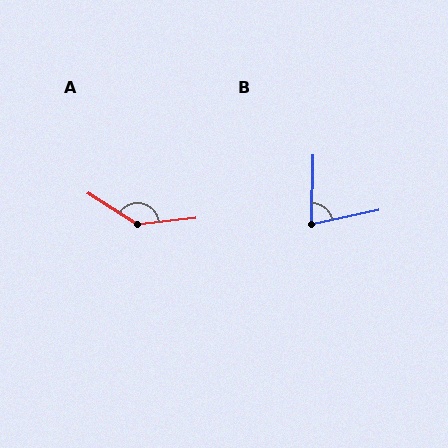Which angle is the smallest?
B, at approximately 77 degrees.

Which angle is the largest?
A, at approximately 141 degrees.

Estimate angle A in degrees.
Approximately 141 degrees.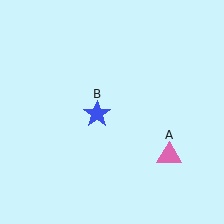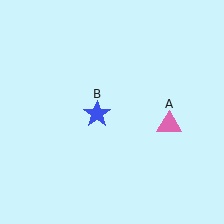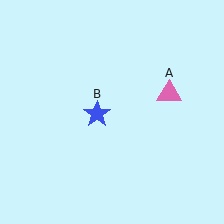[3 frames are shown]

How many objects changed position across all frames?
1 object changed position: pink triangle (object A).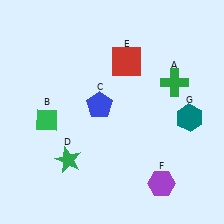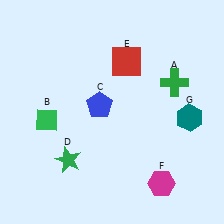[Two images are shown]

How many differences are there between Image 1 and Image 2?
There is 1 difference between the two images.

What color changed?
The hexagon (F) changed from purple in Image 1 to magenta in Image 2.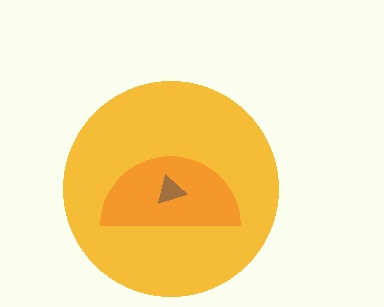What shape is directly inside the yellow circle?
The orange semicircle.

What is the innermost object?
The brown triangle.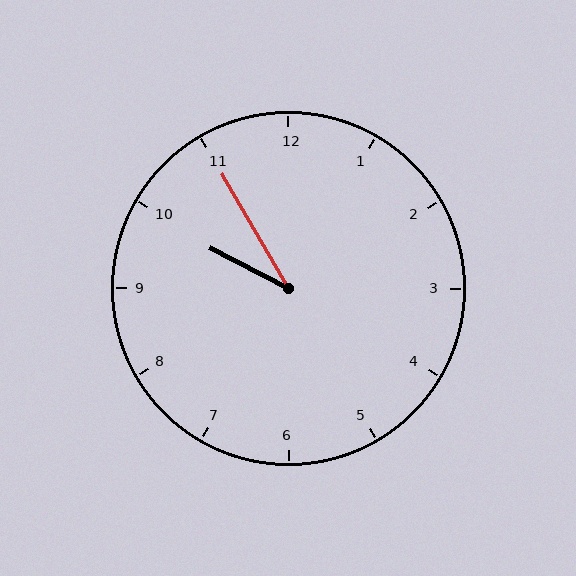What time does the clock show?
9:55.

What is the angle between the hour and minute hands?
Approximately 32 degrees.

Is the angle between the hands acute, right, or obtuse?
It is acute.